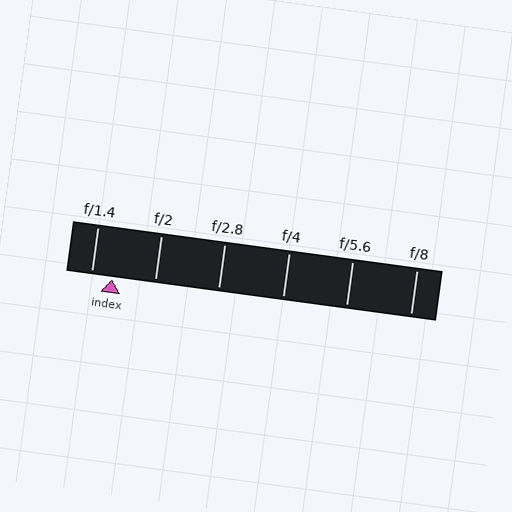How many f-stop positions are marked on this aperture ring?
There are 6 f-stop positions marked.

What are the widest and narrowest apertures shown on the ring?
The widest aperture shown is f/1.4 and the narrowest is f/8.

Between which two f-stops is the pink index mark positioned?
The index mark is between f/1.4 and f/2.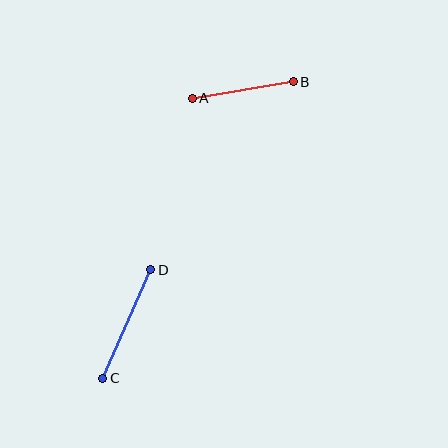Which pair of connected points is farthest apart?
Points C and D are farthest apart.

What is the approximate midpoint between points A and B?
The midpoint is at approximately (243, 90) pixels.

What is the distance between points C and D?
The distance is approximately 119 pixels.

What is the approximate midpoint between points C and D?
The midpoint is at approximately (127, 324) pixels.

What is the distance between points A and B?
The distance is approximately 102 pixels.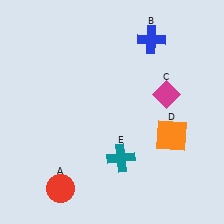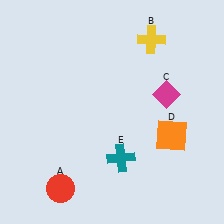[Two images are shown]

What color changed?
The cross (B) changed from blue in Image 1 to yellow in Image 2.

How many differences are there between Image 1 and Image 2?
There is 1 difference between the two images.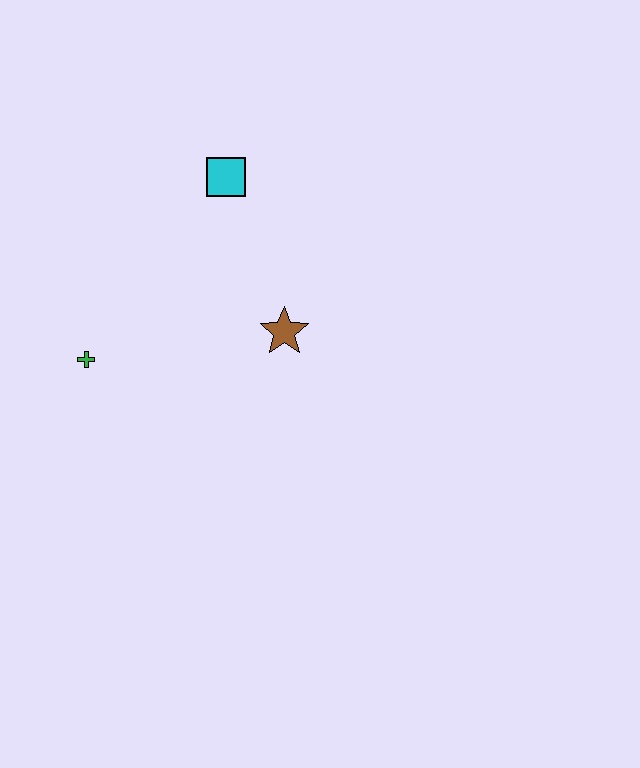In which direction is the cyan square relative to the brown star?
The cyan square is above the brown star.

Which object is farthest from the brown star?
The green cross is farthest from the brown star.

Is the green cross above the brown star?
No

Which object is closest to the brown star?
The cyan square is closest to the brown star.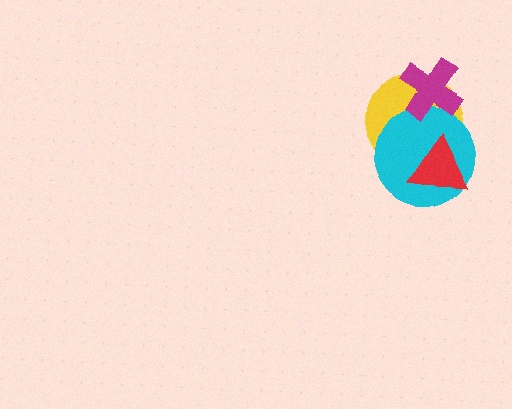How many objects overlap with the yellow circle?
3 objects overlap with the yellow circle.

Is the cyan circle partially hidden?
Yes, it is partially covered by another shape.